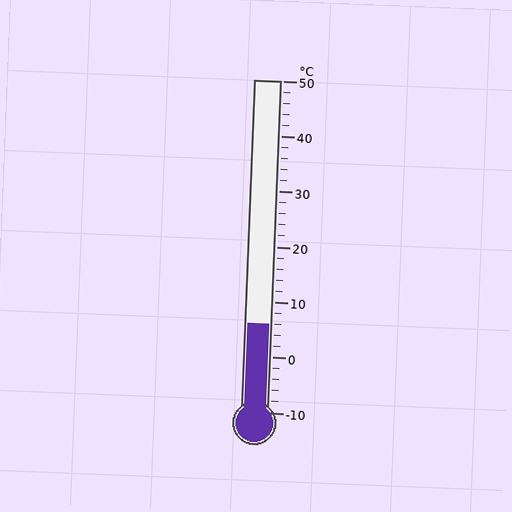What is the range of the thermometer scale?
The thermometer scale ranges from -10°C to 50°C.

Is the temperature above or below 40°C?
The temperature is below 40°C.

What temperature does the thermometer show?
The thermometer shows approximately 6°C.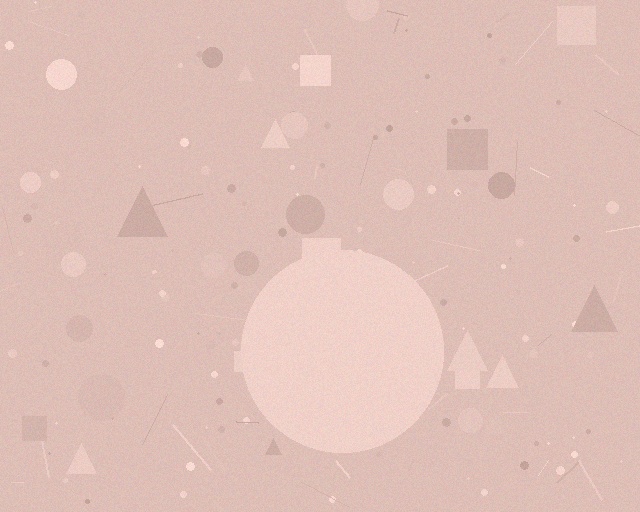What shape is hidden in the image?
A circle is hidden in the image.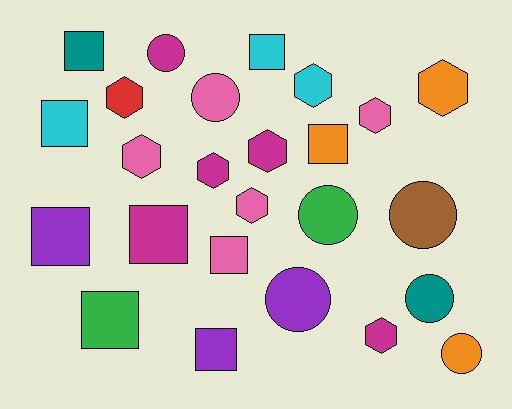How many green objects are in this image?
There are 2 green objects.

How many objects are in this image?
There are 25 objects.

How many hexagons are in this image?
There are 9 hexagons.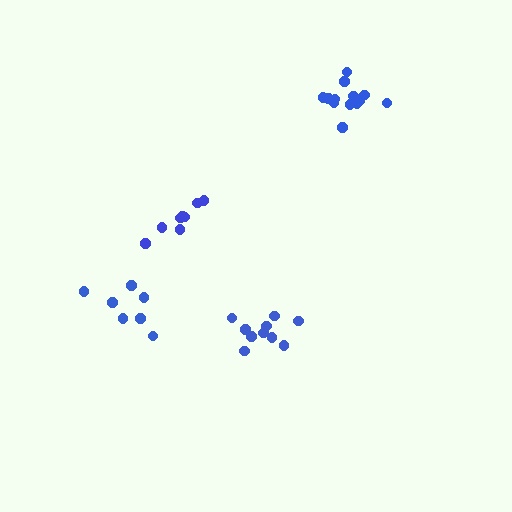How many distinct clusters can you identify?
There are 4 distinct clusters.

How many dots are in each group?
Group 1: 7 dots, Group 2: 10 dots, Group 3: 13 dots, Group 4: 8 dots (38 total).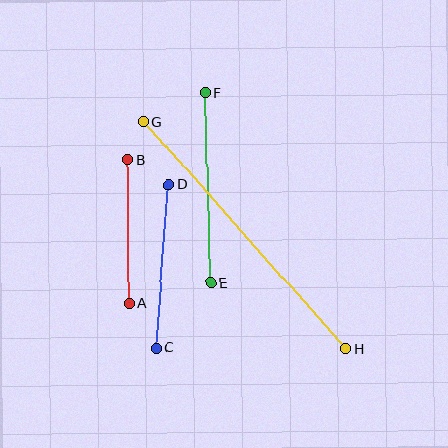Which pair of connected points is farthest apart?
Points G and H are farthest apart.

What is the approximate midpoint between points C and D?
The midpoint is at approximately (163, 266) pixels.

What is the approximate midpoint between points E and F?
The midpoint is at approximately (208, 188) pixels.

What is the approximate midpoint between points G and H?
The midpoint is at approximately (245, 235) pixels.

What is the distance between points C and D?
The distance is approximately 163 pixels.